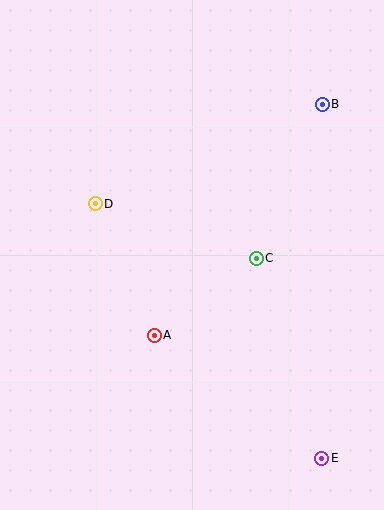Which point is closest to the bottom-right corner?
Point E is closest to the bottom-right corner.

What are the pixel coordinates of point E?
Point E is at (322, 458).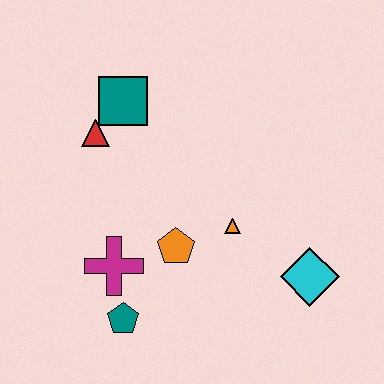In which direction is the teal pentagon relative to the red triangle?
The teal pentagon is below the red triangle.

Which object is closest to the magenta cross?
The teal pentagon is closest to the magenta cross.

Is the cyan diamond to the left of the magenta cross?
No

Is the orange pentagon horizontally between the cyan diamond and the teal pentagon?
Yes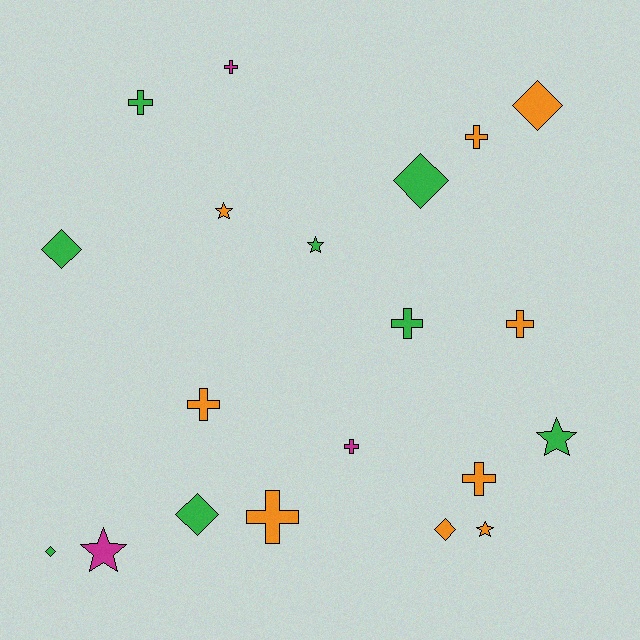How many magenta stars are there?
There is 1 magenta star.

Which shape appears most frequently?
Cross, with 9 objects.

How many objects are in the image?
There are 20 objects.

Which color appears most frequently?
Orange, with 9 objects.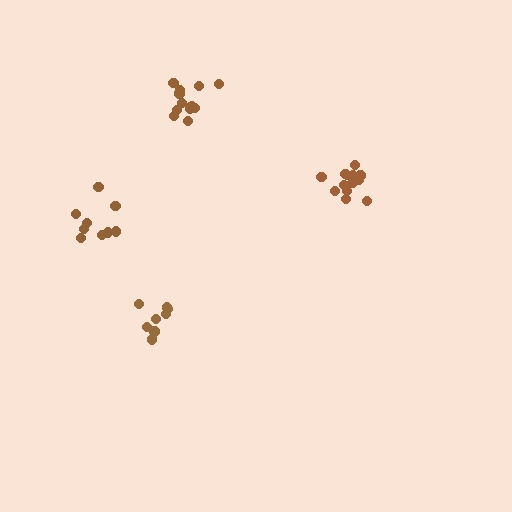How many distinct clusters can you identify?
There are 4 distinct clusters.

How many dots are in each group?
Group 1: 9 dots, Group 2: 13 dots, Group 3: 8 dots, Group 4: 13 dots (43 total).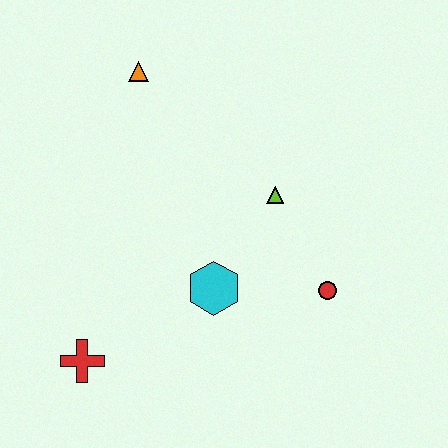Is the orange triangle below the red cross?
No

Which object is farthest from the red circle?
The orange triangle is farthest from the red circle.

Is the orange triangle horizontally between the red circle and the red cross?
Yes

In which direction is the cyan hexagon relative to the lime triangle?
The cyan hexagon is below the lime triangle.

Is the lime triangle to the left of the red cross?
No